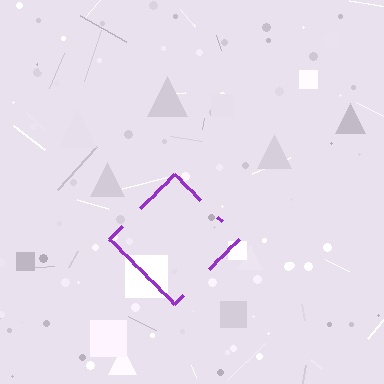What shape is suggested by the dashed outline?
The dashed outline suggests a diamond.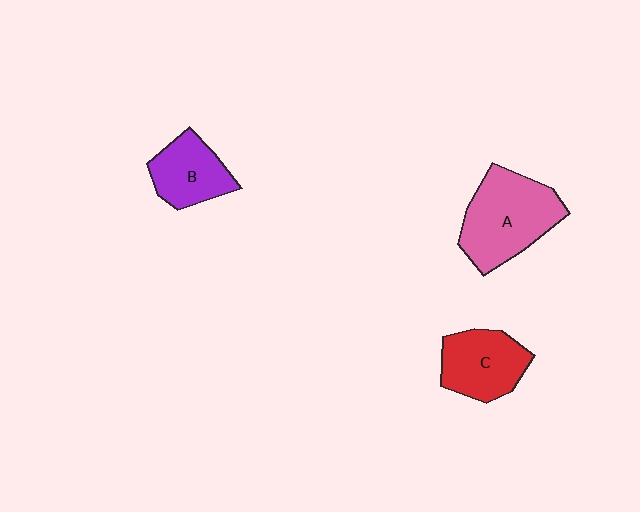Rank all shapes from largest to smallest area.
From largest to smallest: A (pink), C (red), B (purple).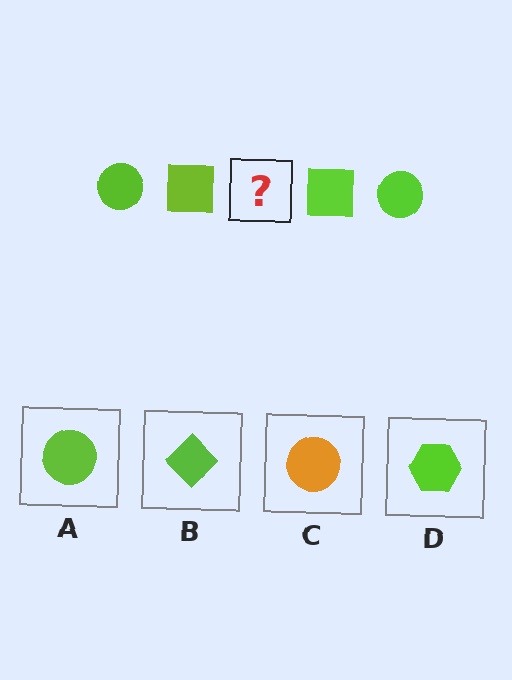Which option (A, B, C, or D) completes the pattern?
A.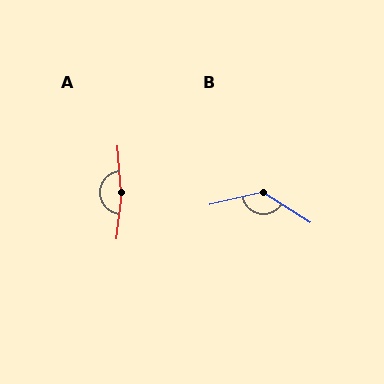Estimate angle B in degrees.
Approximately 134 degrees.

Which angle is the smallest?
B, at approximately 134 degrees.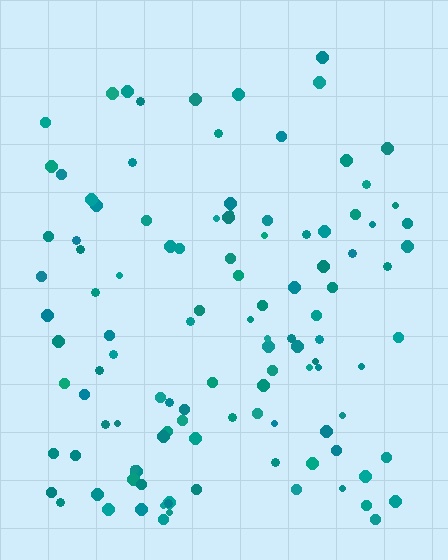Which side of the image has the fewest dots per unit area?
The top.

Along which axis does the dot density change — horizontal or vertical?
Vertical.